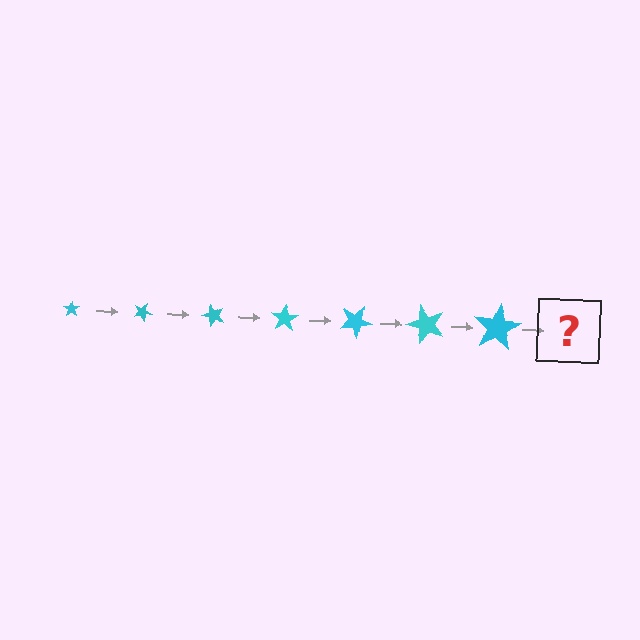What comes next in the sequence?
The next element should be a star, larger than the previous one and rotated 175 degrees from the start.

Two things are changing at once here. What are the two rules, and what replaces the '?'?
The two rules are that the star grows larger each step and it rotates 25 degrees each step. The '?' should be a star, larger than the previous one and rotated 175 degrees from the start.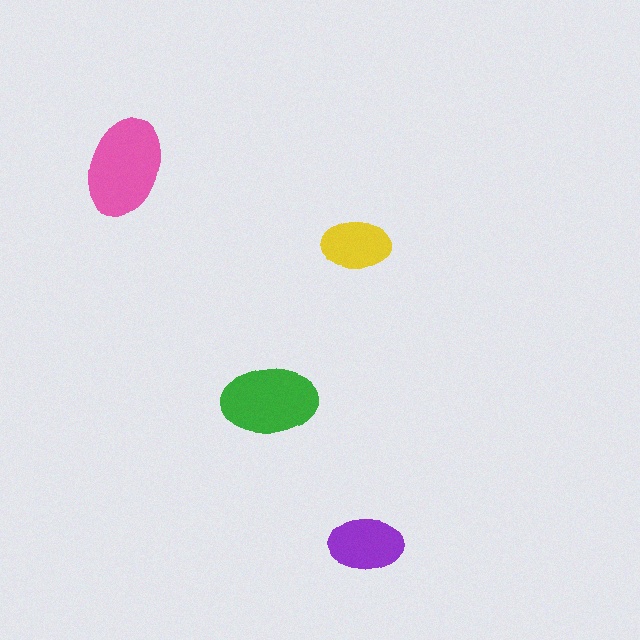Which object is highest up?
The pink ellipse is topmost.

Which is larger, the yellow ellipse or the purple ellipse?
The purple one.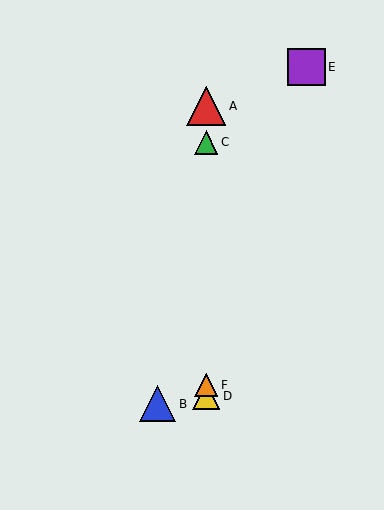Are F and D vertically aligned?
Yes, both are at x≈206.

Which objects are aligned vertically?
Objects A, C, D, F are aligned vertically.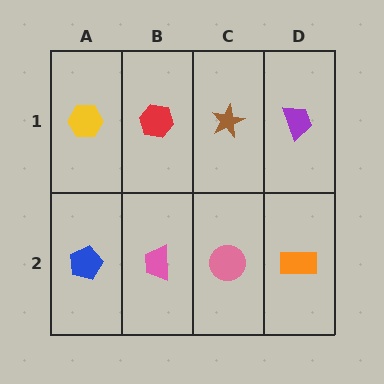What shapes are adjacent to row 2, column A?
A yellow hexagon (row 1, column A), a pink trapezoid (row 2, column B).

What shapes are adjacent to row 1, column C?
A pink circle (row 2, column C), a red hexagon (row 1, column B), a purple trapezoid (row 1, column D).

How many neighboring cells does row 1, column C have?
3.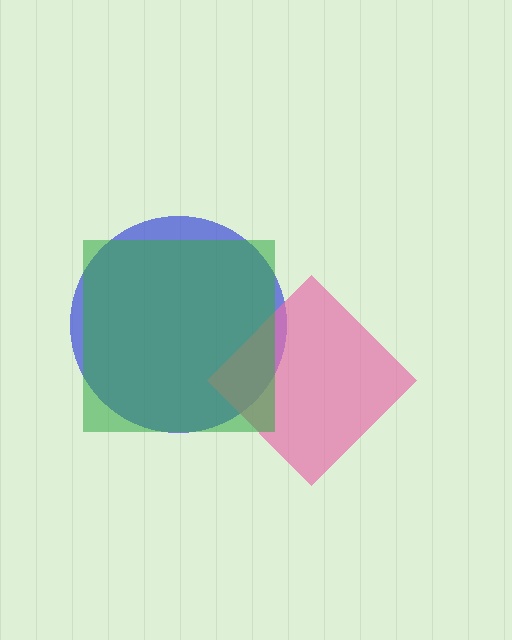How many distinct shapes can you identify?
There are 3 distinct shapes: a blue circle, a pink diamond, a green square.